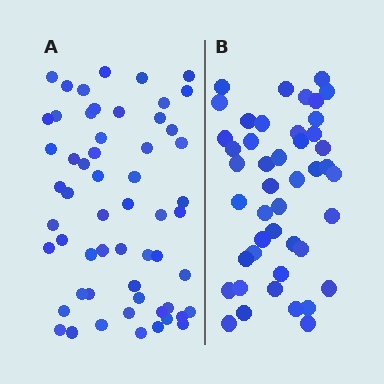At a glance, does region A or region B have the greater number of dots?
Region A (the left region) has more dots.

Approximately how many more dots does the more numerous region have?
Region A has roughly 12 or so more dots than region B.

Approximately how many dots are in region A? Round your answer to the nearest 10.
About 60 dots. (The exact count is 57, which rounds to 60.)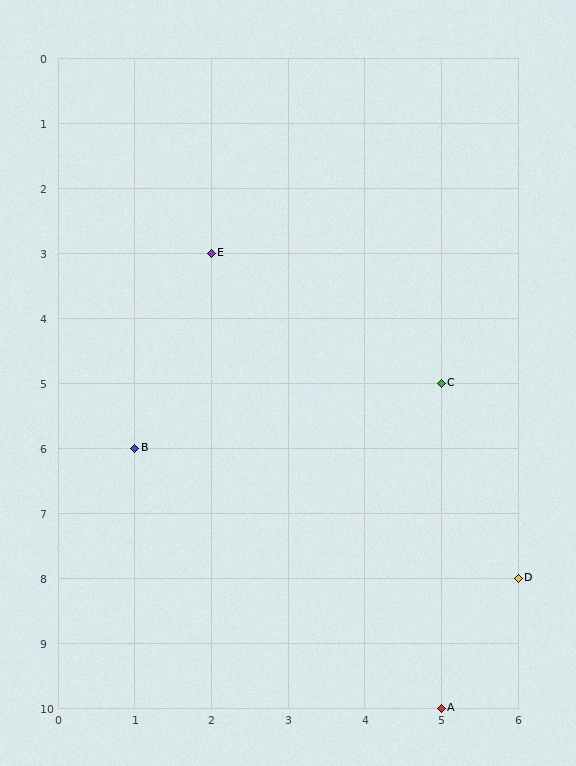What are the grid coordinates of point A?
Point A is at grid coordinates (5, 10).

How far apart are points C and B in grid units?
Points C and B are 4 columns and 1 row apart (about 4.1 grid units diagonally).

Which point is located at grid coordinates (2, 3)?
Point E is at (2, 3).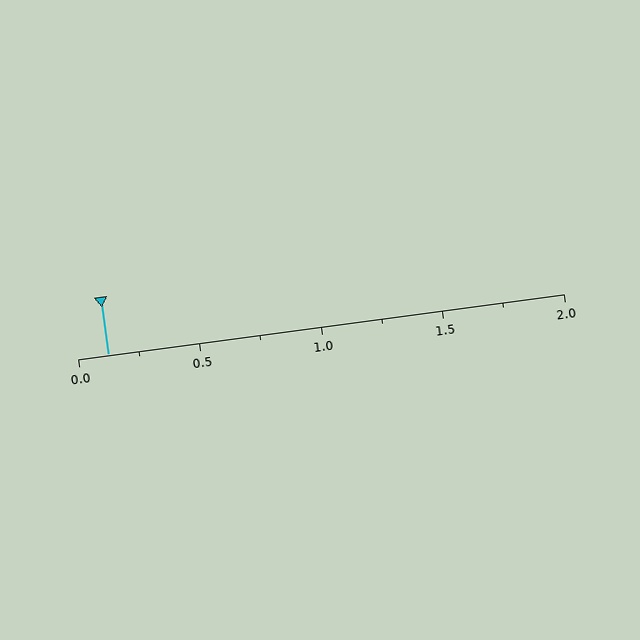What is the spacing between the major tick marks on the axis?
The major ticks are spaced 0.5 apart.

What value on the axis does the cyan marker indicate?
The marker indicates approximately 0.12.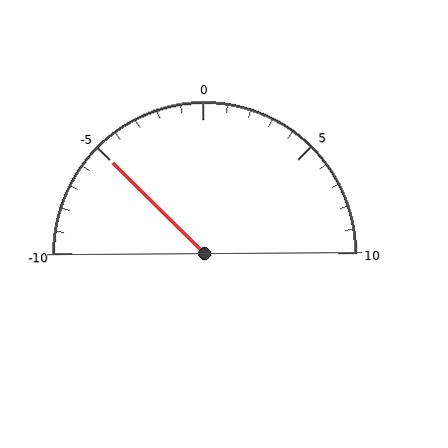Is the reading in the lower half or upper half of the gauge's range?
The reading is in the lower half of the range (-10 to 10).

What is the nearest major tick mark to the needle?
The nearest major tick mark is -5.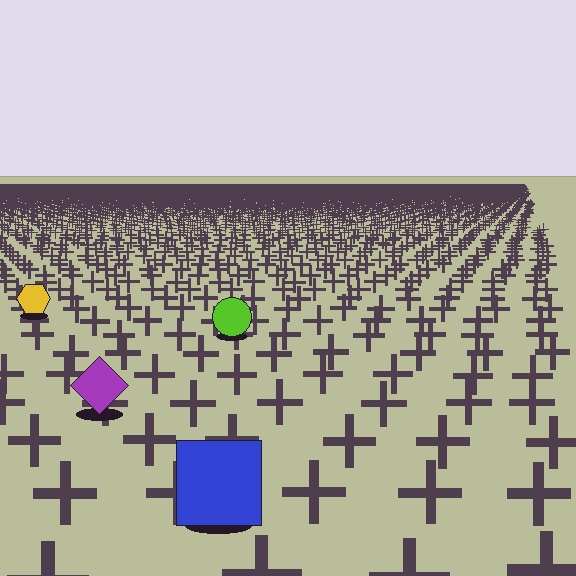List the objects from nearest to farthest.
From nearest to farthest: the blue square, the purple diamond, the lime circle, the yellow hexagon.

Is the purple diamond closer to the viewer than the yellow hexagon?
Yes. The purple diamond is closer — you can tell from the texture gradient: the ground texture is coarser near it.